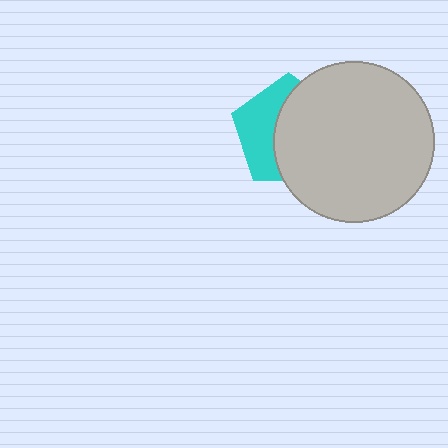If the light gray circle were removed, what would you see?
You would see the complete cyan pentagon.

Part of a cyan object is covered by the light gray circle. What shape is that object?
It is a pentagon.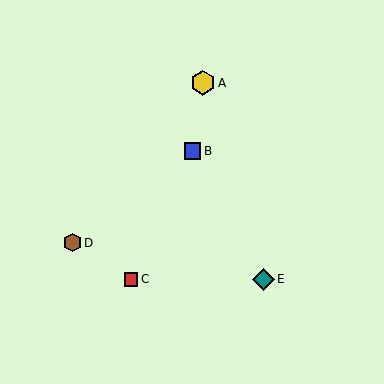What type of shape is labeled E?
Shape E is a teal diamond.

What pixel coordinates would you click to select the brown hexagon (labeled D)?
Click at (72, 243) to select the brown hexagon D.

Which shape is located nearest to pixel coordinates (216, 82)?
The yellow hexagon (labeled A) at (203, 83) is nearest to that location.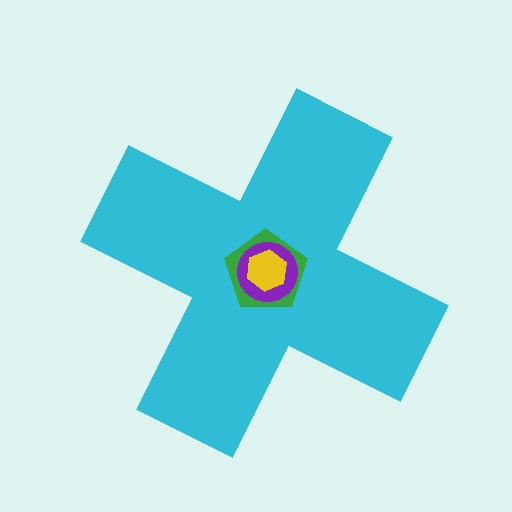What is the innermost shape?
The yellow hexagon.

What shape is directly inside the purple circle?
The yellow hexagon.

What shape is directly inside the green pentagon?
The purple circle.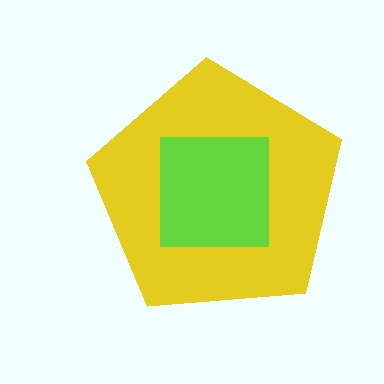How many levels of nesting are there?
2.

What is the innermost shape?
The lime square.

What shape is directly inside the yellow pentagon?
The lime square.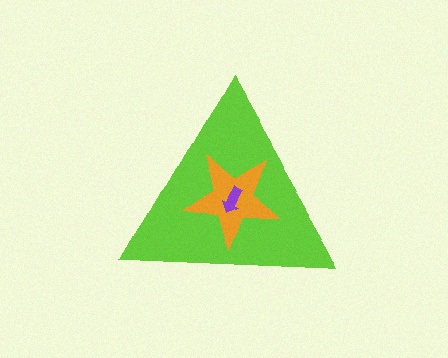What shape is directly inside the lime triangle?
The orange star.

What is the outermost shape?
The lime triangle.